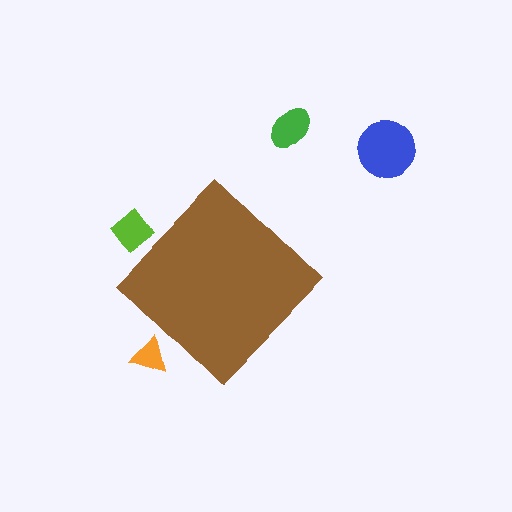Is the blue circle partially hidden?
No, the blue circle is fully visible.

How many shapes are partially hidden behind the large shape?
2 shapes are partially hidden.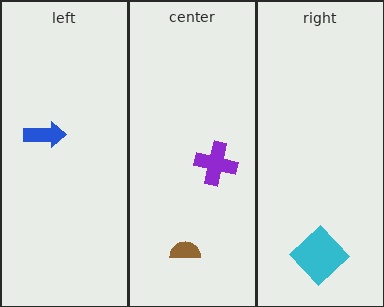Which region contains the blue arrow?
The left region.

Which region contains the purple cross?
The center region.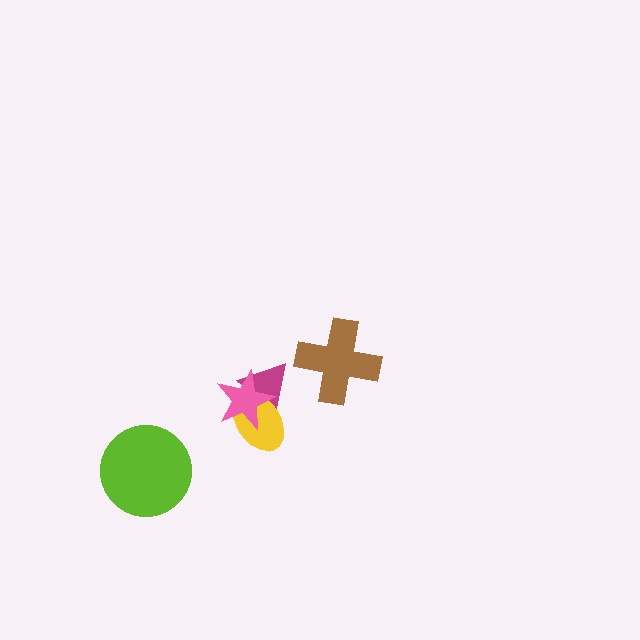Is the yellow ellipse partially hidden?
Yes, it is partially covered by another shape.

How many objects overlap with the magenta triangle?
2 objects overlap with the magenta triangle.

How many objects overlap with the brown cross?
0 objects overlap with the brown cross.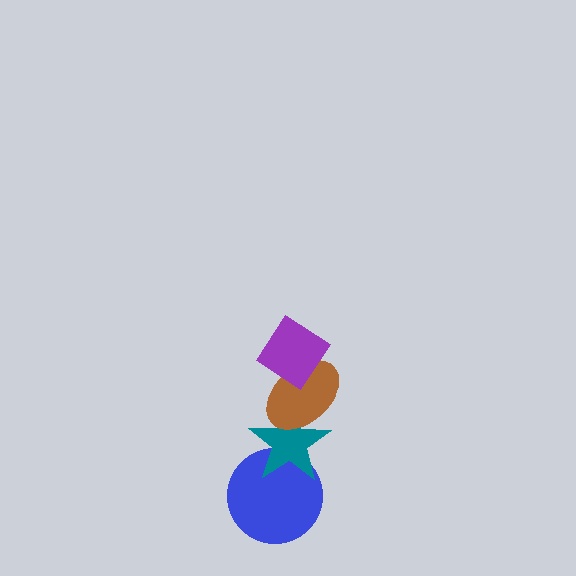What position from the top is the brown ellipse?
The brown ellipse is 2nd from the top.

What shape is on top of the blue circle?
The teal star is on top of the blue circle.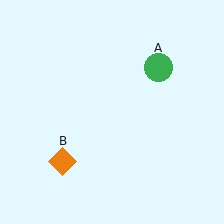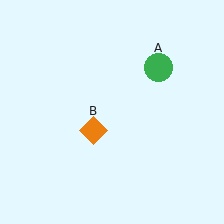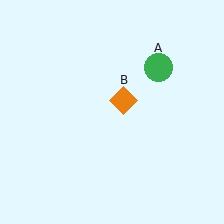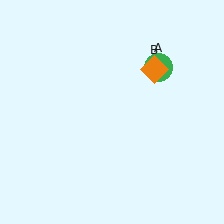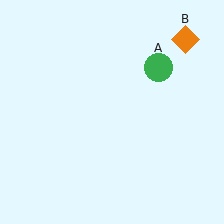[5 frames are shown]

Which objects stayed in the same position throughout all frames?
Green circle (object A) remained stationary.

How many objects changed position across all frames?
1 object changed position: orange diamond (object B).